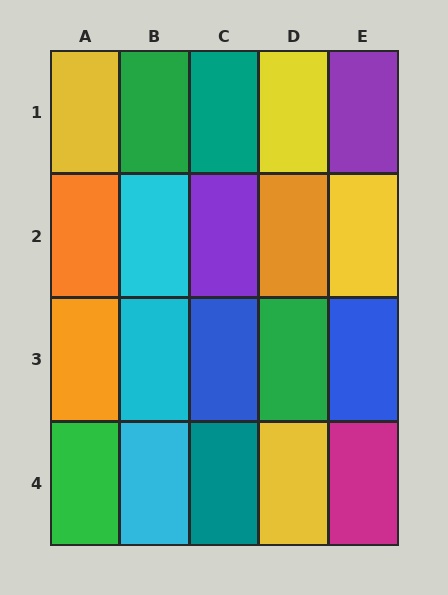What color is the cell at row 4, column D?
Yellow.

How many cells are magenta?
1 cell is magenta.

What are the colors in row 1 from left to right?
Yellow, green, teal, yellow, purple.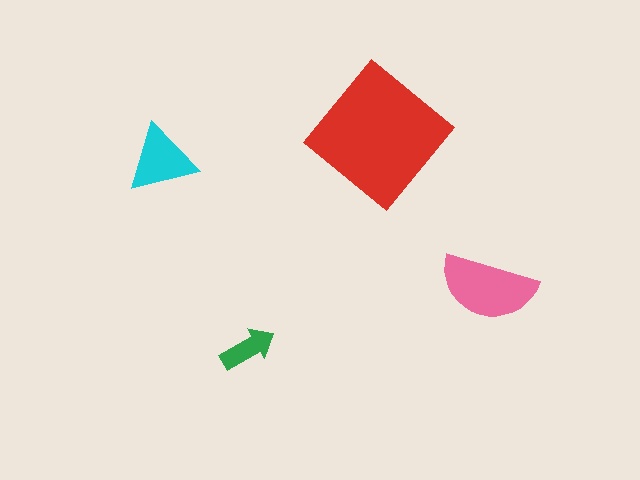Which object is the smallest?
The green arrow.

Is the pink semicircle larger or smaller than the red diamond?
Smaller.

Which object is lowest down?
The green arrow is bottommost.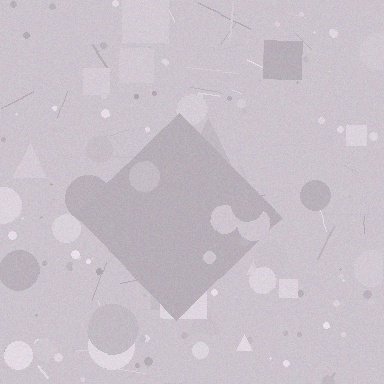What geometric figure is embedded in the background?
A diamond is embedded in the background.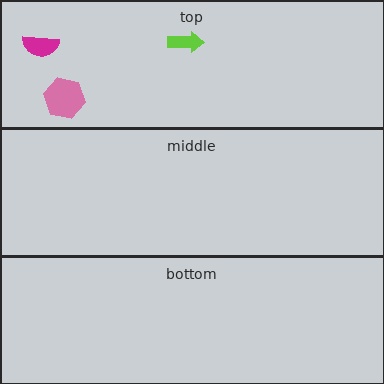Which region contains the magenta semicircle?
The top region.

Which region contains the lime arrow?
The top region.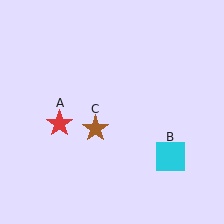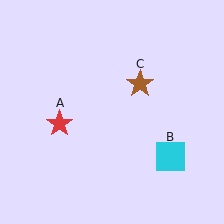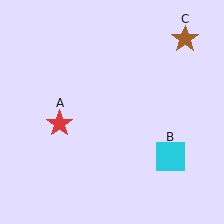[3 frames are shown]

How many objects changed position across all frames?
1 object changed position: brown star (object C).